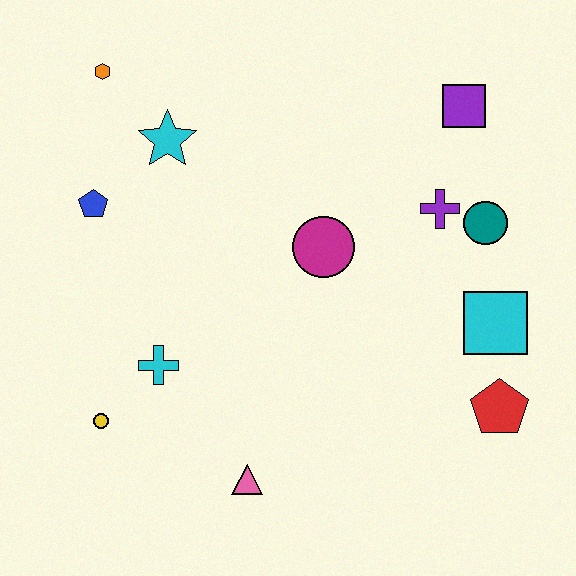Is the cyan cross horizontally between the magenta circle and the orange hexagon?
Yes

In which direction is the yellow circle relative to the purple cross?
The yellow circle is to the left of the purple cross.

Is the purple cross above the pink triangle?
Yes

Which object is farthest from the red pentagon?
The orange hexagon is farthest from the red pentagon.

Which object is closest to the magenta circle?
The purple cross is closest to the magenta circle.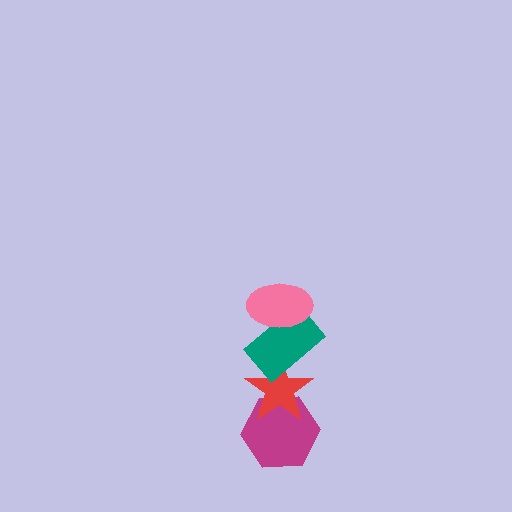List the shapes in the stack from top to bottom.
From top to bottom: the pink ellipse, the teal rectangle, the red star, the magenta hexagon.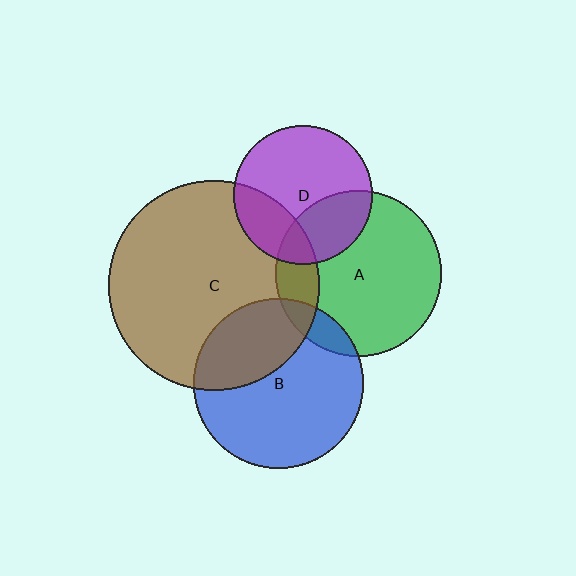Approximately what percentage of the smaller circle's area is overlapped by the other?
Approximately 15%.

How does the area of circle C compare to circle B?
Approximately 1.5 times.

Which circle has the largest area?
Circle C (brown).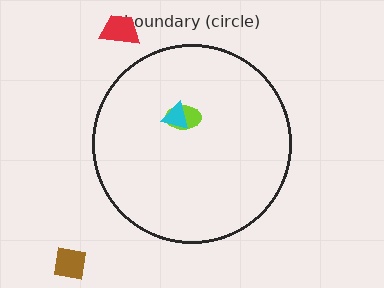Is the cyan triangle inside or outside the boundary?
Inside.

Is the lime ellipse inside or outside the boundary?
Inside.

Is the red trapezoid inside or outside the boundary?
Outside.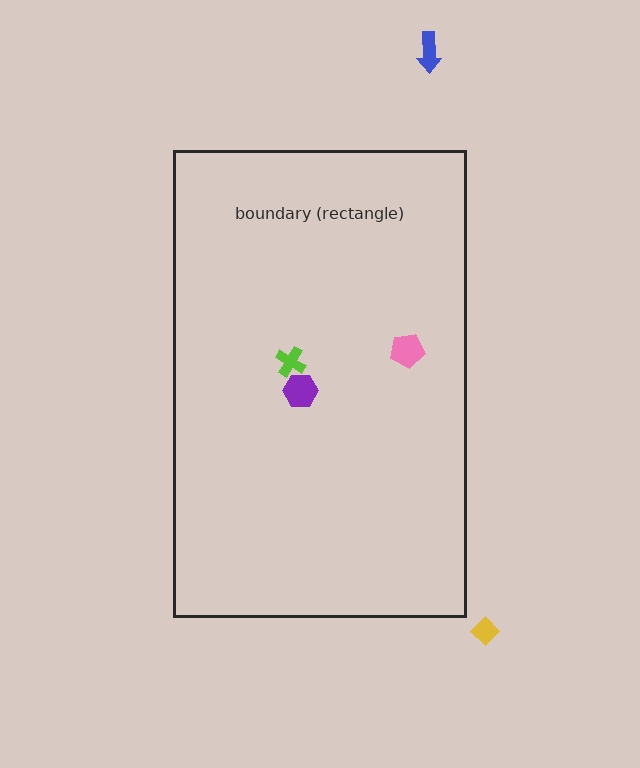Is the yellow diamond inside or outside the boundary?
Outside.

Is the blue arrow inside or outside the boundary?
Outside.